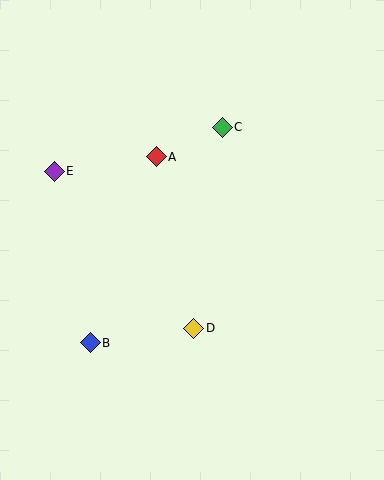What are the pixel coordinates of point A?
Point A is at (156, 157).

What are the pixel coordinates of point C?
Point C is at (222, 127).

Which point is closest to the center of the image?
Point D at (194, 328) is closest to the center.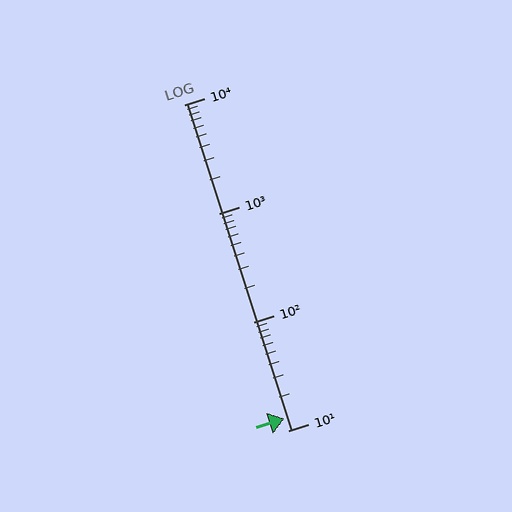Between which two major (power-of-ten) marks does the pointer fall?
The pointer is between 10 and 100.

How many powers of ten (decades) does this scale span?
The scale spans 3 decades, from 10 to 10000.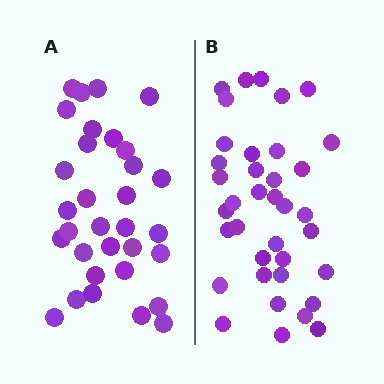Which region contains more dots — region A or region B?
Region B (the right region) has more dots.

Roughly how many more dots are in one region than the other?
Region B has about 5 more dots than region A.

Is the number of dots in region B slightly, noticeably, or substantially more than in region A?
Region B has only slightly more — the two regions are fairly close. The ratio is roughly 1.2 to 1.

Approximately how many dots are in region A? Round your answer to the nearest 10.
About 30 dots. (The exact count is 32, which rounds to 30.)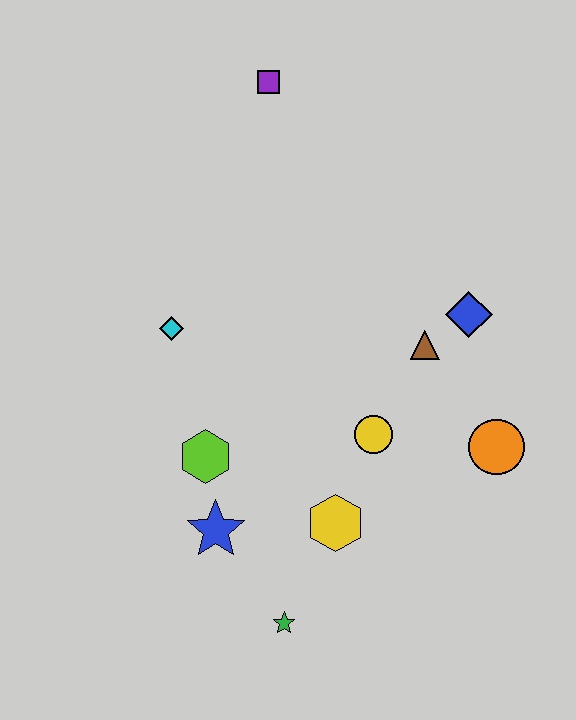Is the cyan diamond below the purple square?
Yes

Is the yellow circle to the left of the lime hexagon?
No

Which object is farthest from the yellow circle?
The purple square is farthest from the yellow circle.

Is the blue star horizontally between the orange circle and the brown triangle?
No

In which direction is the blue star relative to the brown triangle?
The blue star is to the left of the brown triangle.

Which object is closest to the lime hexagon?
The blue star is closest to the lime hexagon.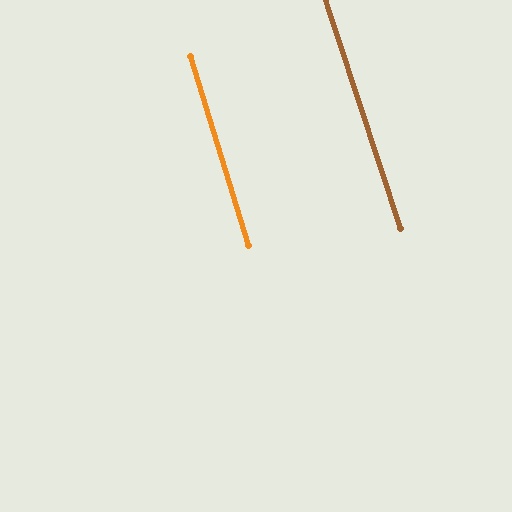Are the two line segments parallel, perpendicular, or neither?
Parallel — their directions differ by only 1.1°.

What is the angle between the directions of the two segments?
Approximately 1 degree.